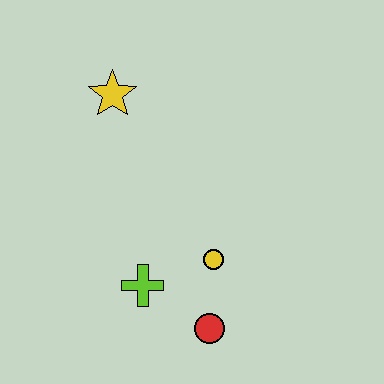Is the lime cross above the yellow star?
No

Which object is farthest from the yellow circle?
The yellow star is farthest from the yellow circle.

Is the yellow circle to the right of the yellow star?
Yes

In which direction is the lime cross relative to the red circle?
The lime cross is to the left of the red circle.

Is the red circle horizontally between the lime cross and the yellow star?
No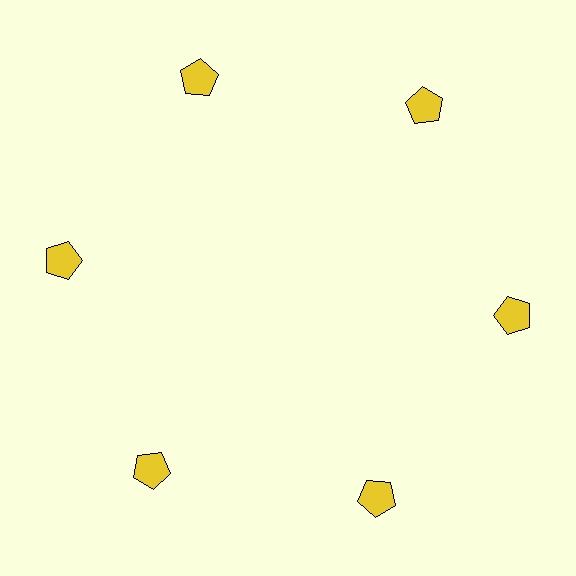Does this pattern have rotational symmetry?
Yes, this pattern has 6-fold rotational symmetry. It looks the same after rotating 60 degrees around the center.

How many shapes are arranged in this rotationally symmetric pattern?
There are 6 shapes, arranged in 6 groups of 1.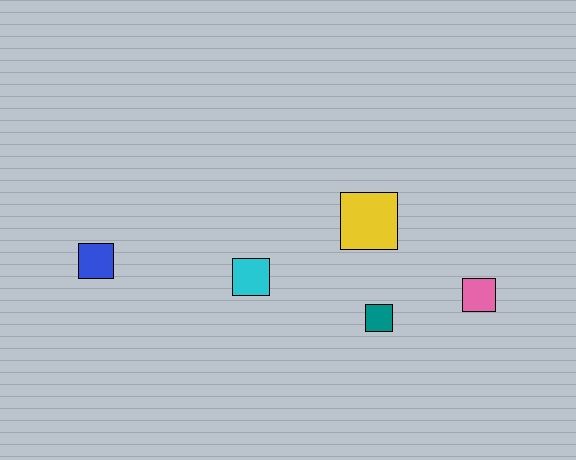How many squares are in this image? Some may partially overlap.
There are 5 squares.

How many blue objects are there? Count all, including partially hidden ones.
There is 1 blue object.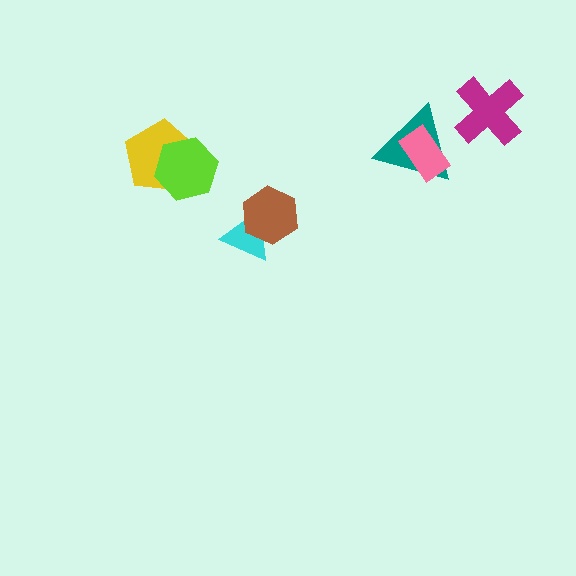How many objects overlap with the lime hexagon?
1 object overlaps with the lime hexagon.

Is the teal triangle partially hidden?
Yes, it is partially covered by another shape.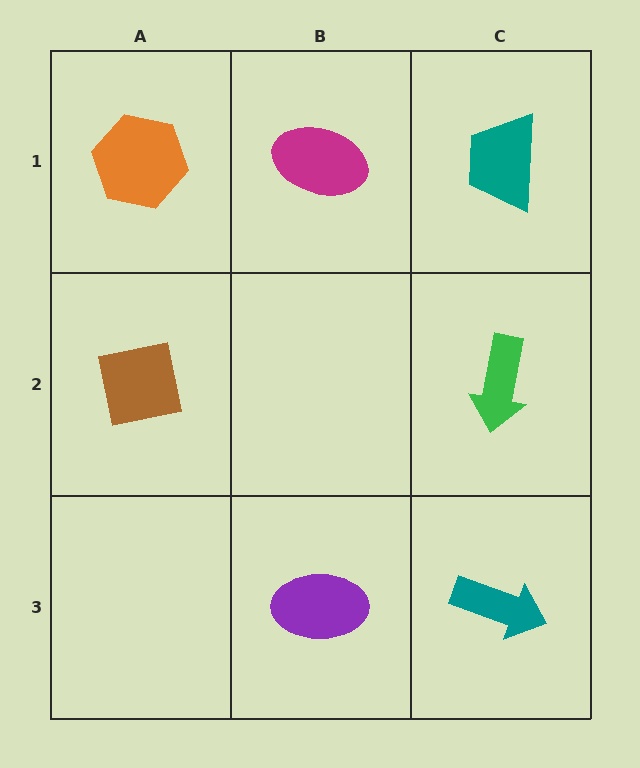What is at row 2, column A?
A brown square.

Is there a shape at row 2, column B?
No, that cell is empty.